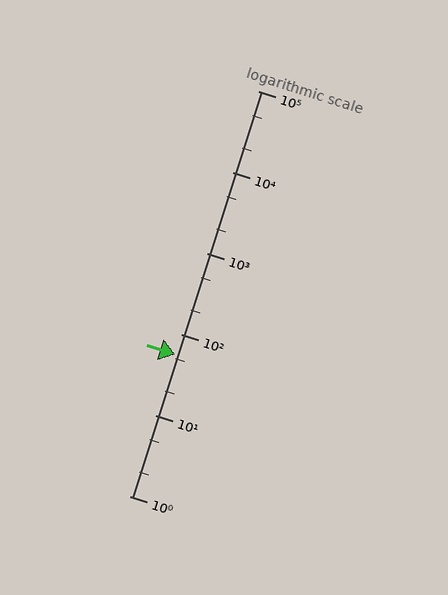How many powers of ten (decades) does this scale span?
The scale spans 5 decades, from 1 to 100000.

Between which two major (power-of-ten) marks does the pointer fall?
The pointer is between 10 and 100.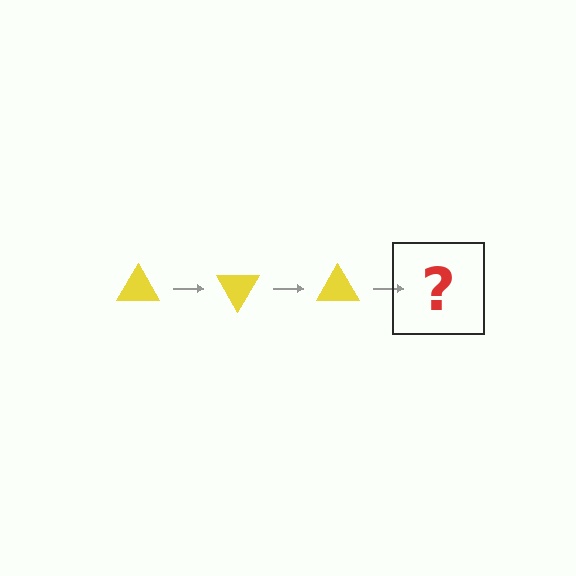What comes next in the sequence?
The next element should be a yellow triangle rotated 180 degrees.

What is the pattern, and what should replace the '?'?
The pattern is that the triangle rotates 60 degrees each step. The '?' should be a yellow triangle rotated 180 degrees.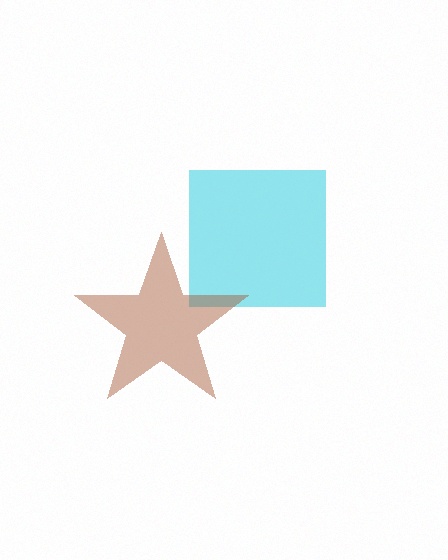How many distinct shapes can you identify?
There are 2 distinct shapes: a cyan square, a brown star.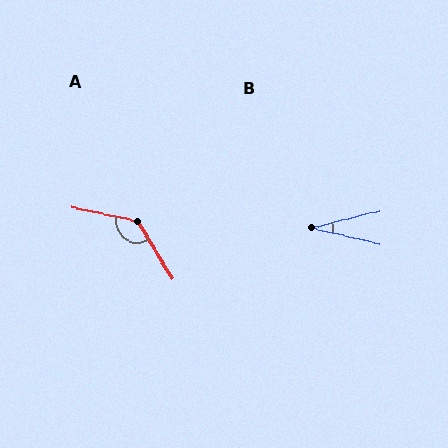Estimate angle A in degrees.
Approximately 133 degrees.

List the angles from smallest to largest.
B (28°), A (133°).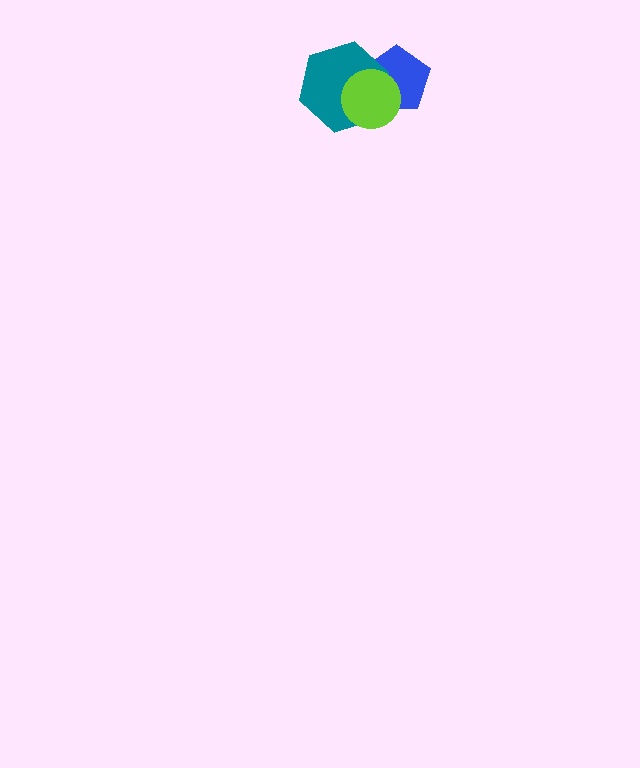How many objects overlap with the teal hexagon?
2 objects overlap with the teal hexagon.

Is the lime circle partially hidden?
No, no other shape covers it.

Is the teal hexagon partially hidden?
Yes, it is partially covered by another shape.